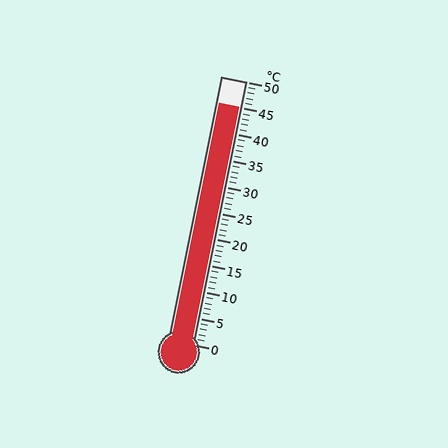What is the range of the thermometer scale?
The thermometer scale ranges from 0°C to 50°C.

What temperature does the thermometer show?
The thermometer shows approximately 45°C.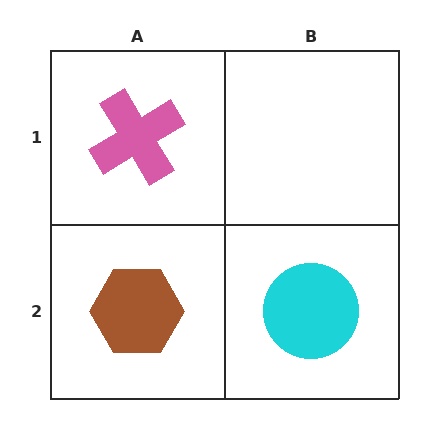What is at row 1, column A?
A pink cross.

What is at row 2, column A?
A brown hexagon.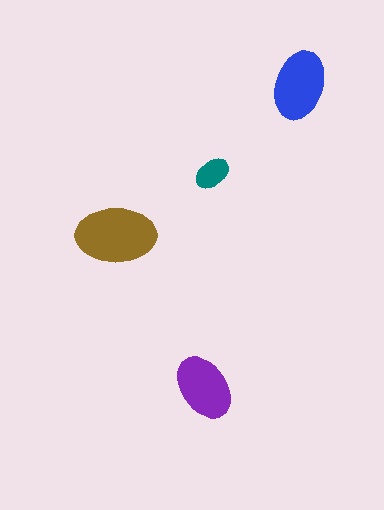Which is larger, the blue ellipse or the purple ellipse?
The blue one.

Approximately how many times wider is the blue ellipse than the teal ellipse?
About 2 times wider.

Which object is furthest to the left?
The brown ellipse is leftmost.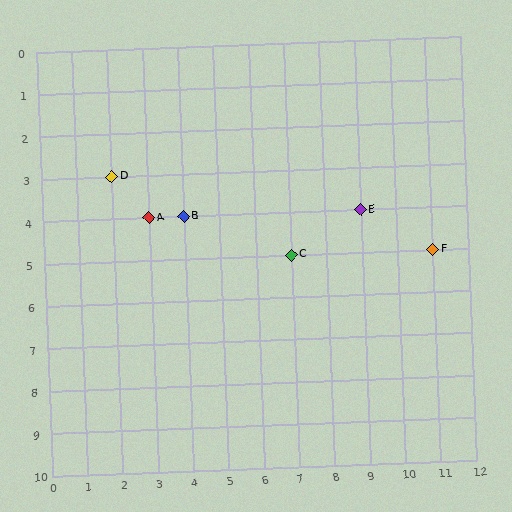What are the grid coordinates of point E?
Point E is at grid coordinates (9, 4).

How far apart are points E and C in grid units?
Points E and C are 2 columns and 1 row apart (about 2.2 grid units diagonally).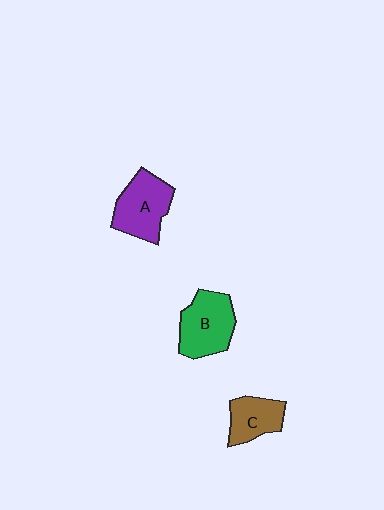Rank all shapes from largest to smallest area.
From largest to smallest: B (green), A (purple), C (brown).